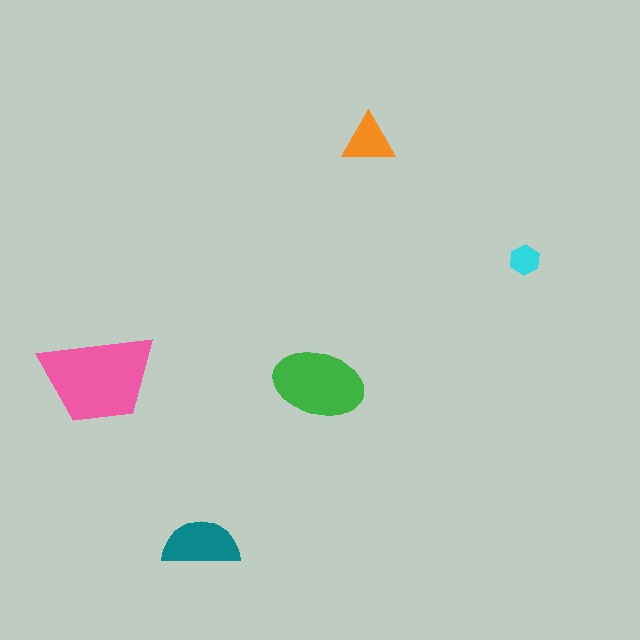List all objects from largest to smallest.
The pink trapezoid, the green ellipse, the teal semicircle, the orange triangle, the cyan hexagon.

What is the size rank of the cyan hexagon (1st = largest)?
5th.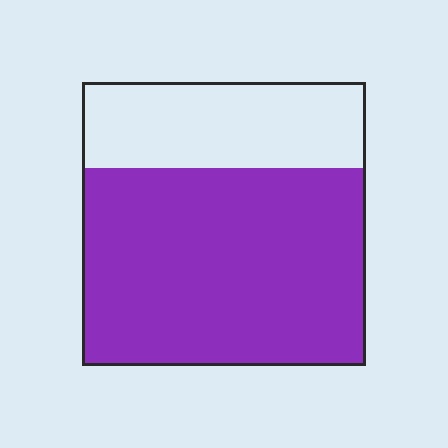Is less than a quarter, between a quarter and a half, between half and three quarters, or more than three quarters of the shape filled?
Between half and three quarters.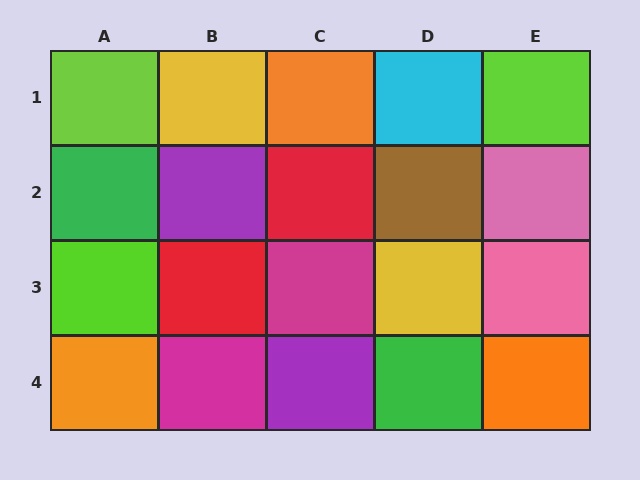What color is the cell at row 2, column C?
Red.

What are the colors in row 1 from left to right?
Lime, yellow, orange, cyan, lime.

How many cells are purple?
2 cells are purple.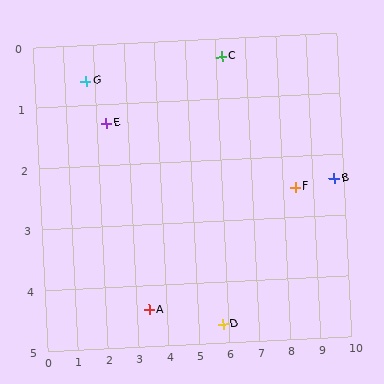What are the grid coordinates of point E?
Point E is at approximately (2.3, 1.3).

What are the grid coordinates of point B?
Point B is at approximately (9.7, 2.4).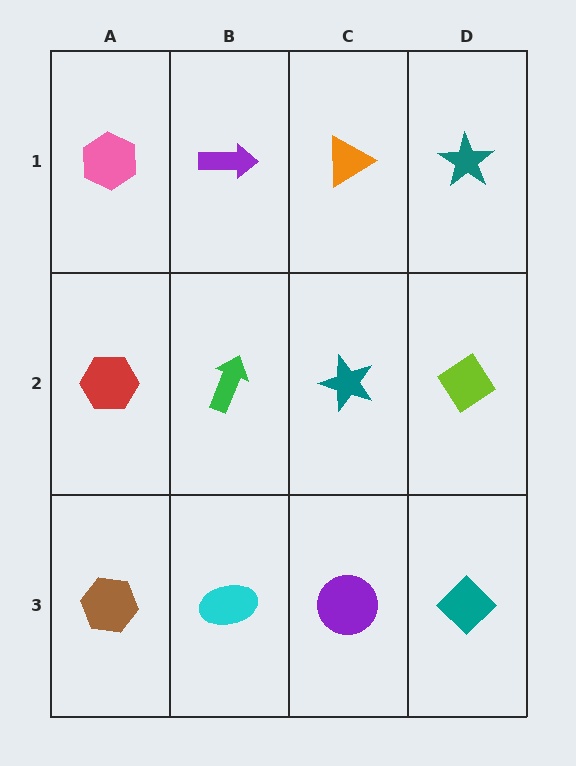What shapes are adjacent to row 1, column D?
A lime diamond (row 2, column D), an orange triangle (row 1, column C).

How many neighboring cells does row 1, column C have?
3.